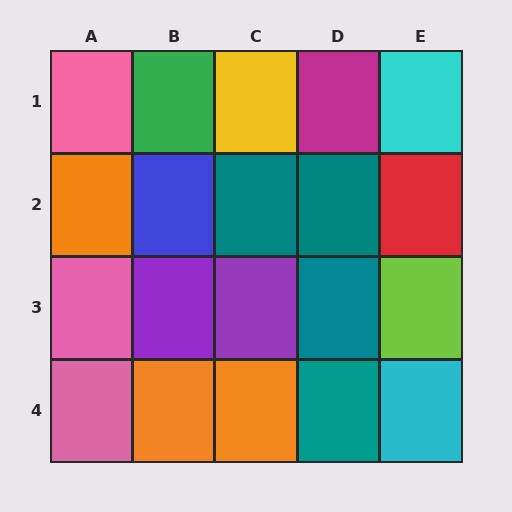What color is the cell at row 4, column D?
Teal.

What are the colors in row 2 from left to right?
Orange, blue, teal, teal, red.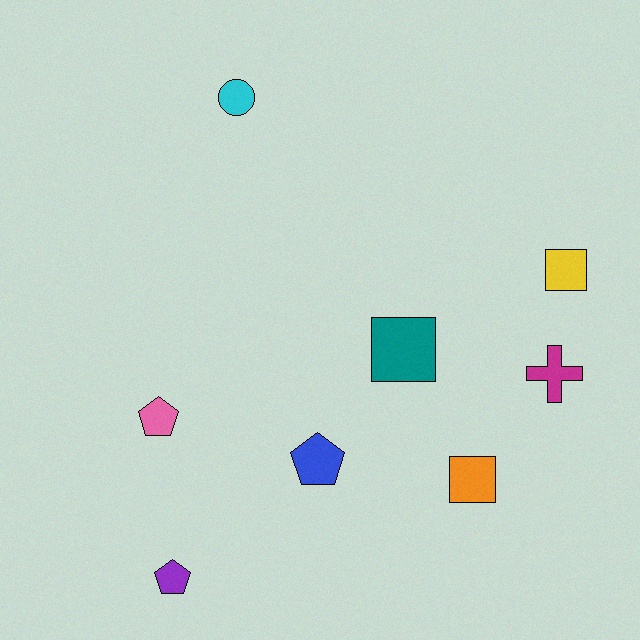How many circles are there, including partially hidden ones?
There is 1 circle.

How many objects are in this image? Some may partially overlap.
There are 8 objects.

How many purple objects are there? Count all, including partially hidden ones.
There is 1 purple object.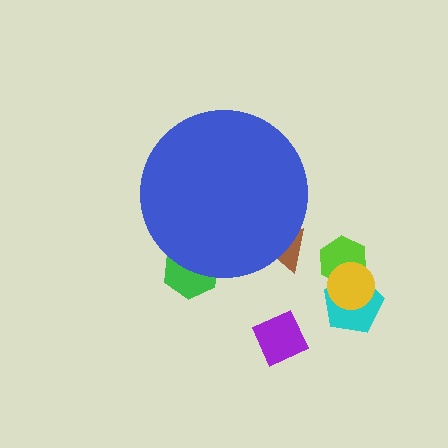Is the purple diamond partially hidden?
No, the purple diamond is fully visible.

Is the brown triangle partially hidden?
Yes, the brown triangle is partially hidden behind the blue circle.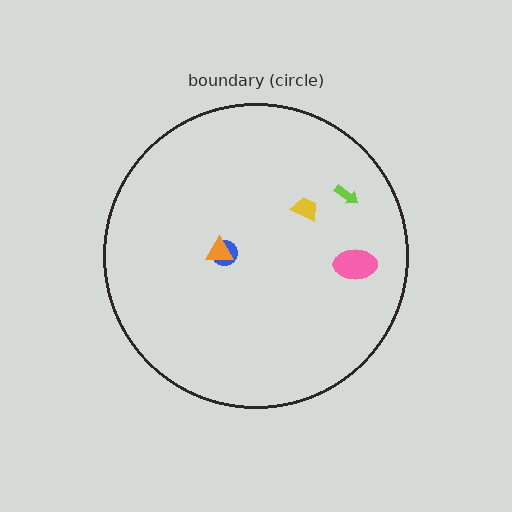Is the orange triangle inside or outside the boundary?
Inside.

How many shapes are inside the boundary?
5 inside, 0 outside.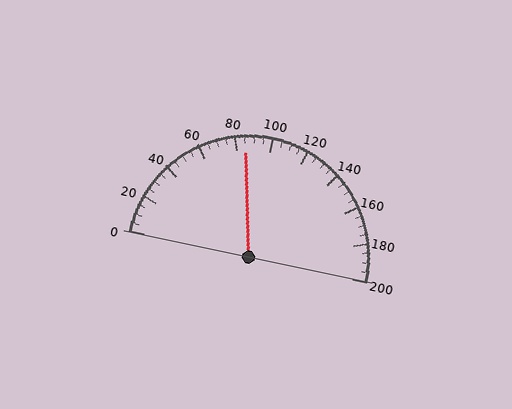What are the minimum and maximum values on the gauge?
The gauge ranges from 0 to 200.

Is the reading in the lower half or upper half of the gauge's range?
The reading is in the lower half of the range (0 to 200).